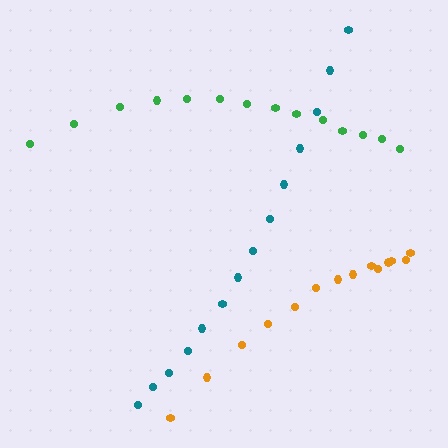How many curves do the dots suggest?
There are 3 distinct paths.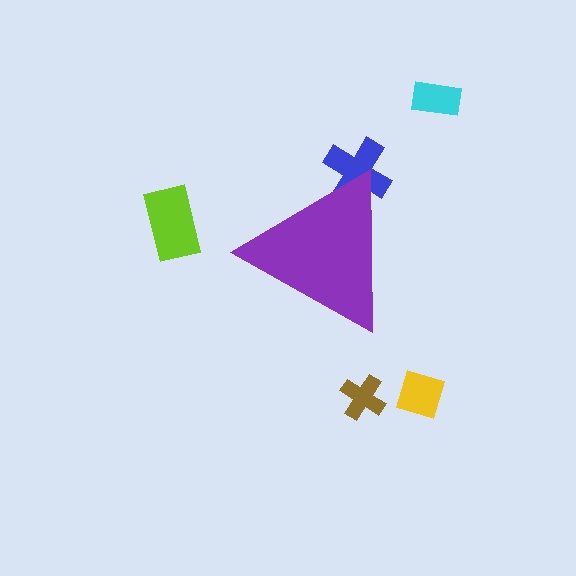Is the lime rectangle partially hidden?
No, the lime rectangle is fully visible.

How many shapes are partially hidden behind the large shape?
1 shape is partially hidden.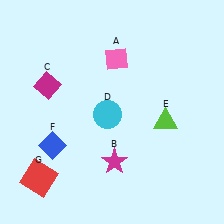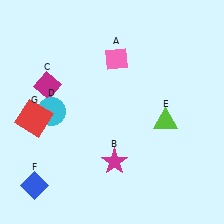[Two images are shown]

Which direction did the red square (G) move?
The red square (G) moved up.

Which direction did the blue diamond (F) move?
The blue diamond (F) moved down.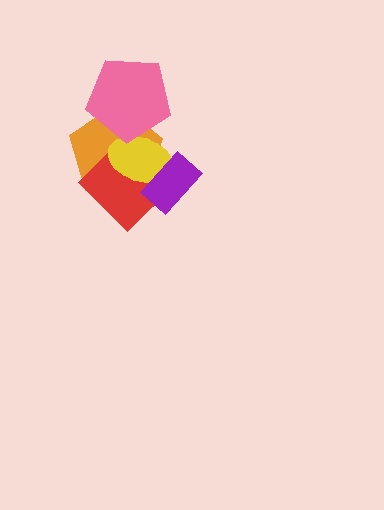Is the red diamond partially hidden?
Yes, it is partially covered by another shape.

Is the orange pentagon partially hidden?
Yes, it is partially covered by another shape.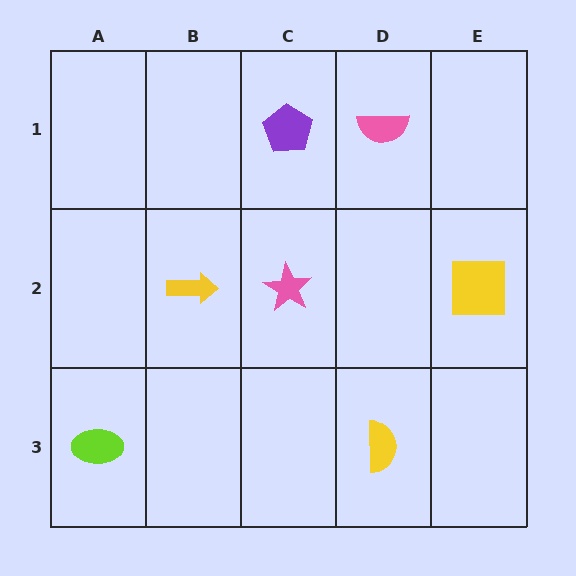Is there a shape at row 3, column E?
No, that cell is empty.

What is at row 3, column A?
A lime ellipse.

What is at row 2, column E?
A yellow square.